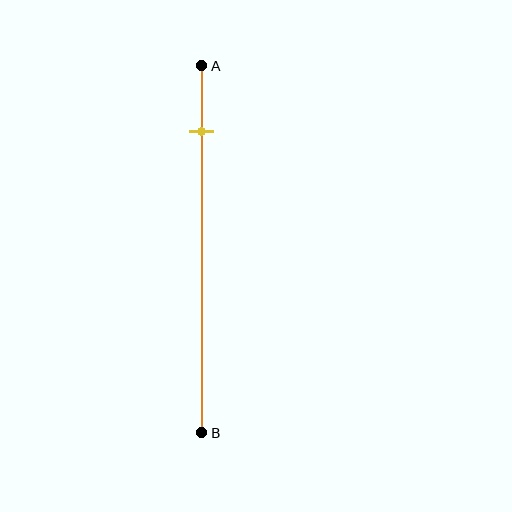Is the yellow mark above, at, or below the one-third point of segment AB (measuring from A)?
The yellow mark is above the one-third point of segment AB.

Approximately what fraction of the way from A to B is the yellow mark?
The yellow mark is approximately 20% of the way from A to B.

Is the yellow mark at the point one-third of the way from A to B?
No, the mark is at about 20% from A, not at the 33% one-third point.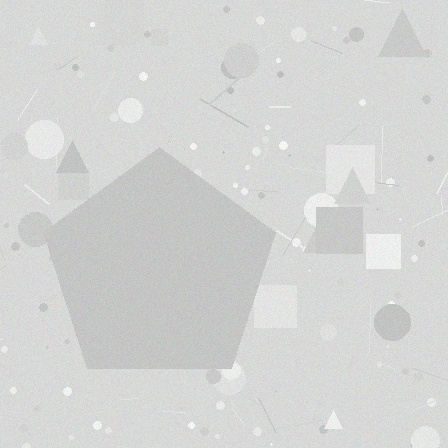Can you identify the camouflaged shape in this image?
The camouflaged shape is a pentagon.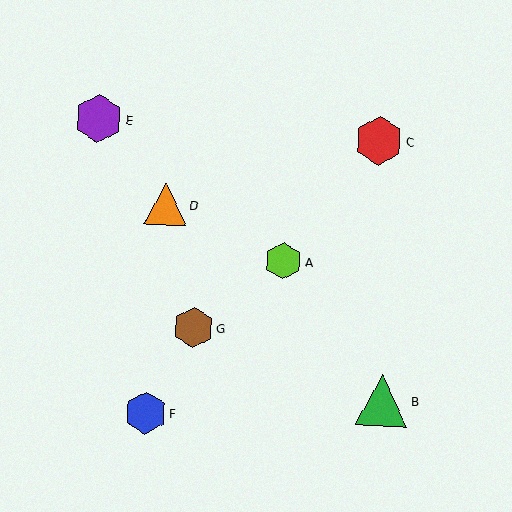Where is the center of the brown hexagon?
The center of the brown hexagon is at (194, 328).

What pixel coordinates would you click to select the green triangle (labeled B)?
Click at (382, 400) to select the green triangle B.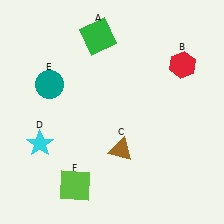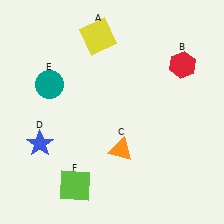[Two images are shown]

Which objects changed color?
A changed from green to yellow. C changed from brown to orange. D changed from cyan to blue.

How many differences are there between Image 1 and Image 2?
There are 3 differences between the two images.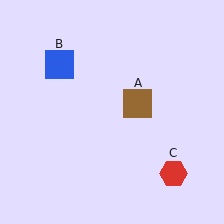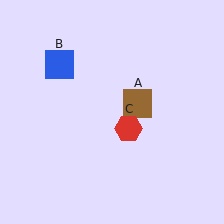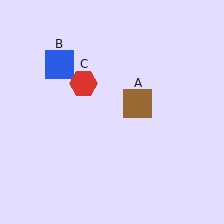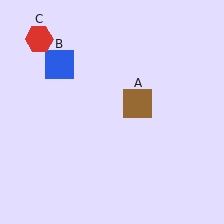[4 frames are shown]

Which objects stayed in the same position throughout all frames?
Brown square (object A) and blue square (object B) remained stationary.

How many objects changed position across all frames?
1 object changed position: red hexagon (object C).